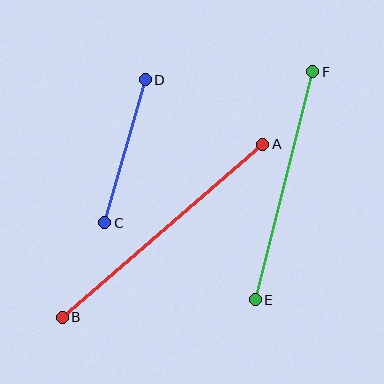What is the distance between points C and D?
The distance is approximately 148 pixels.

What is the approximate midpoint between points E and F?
The midpoint is at approximately (284, 186) pixels.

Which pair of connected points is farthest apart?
Points A and B are farthest apart.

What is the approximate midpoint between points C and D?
The midpoint is at approximately (125, 151) pixels.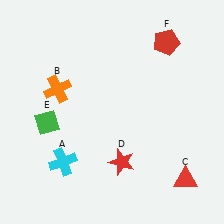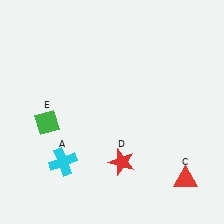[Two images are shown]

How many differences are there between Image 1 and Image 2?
There are 2 differences between the two images.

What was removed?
The orange cross (B), the red pentagon (F) were removed in Image 2.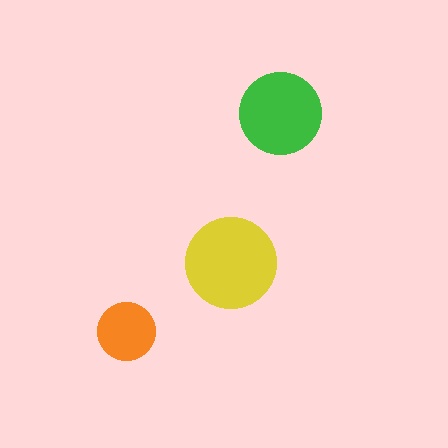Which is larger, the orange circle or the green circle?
The green one.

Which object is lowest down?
The orange circle is bottommost.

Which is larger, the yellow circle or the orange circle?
The yellow one.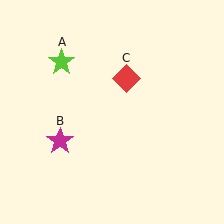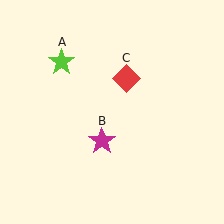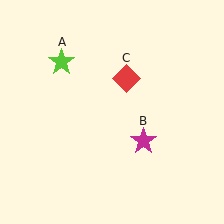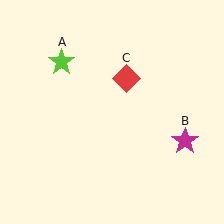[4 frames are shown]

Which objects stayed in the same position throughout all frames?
Lime star (object A) and red diamond (object C) remained stationary.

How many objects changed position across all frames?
1 object changed position: magenta star (object B).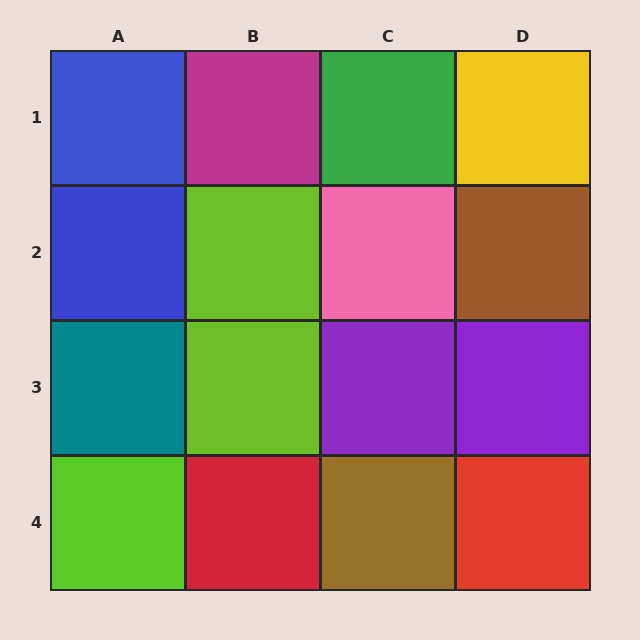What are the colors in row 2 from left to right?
Blue, lime, pink, brown.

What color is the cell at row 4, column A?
Lime.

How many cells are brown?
2 cells are brown.